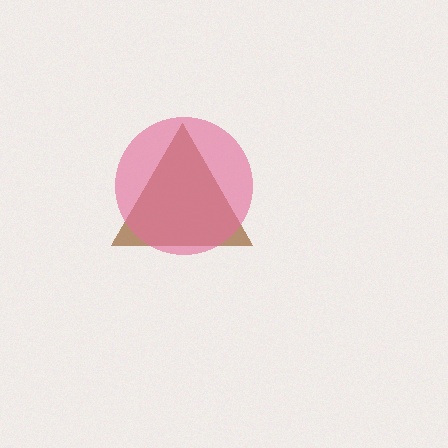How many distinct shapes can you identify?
There are 2 distinct shapes: a brown triangle, a pink circle.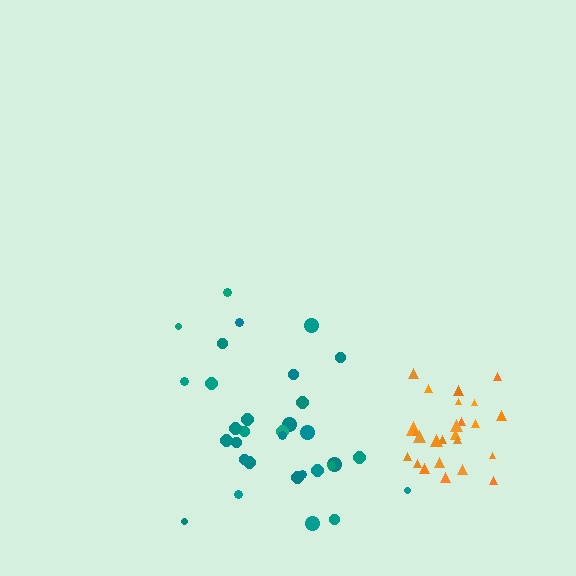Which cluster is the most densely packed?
Orange.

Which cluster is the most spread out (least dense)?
Teal.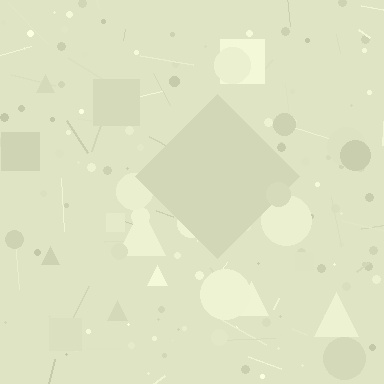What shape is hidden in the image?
A diamond is hidden in the image.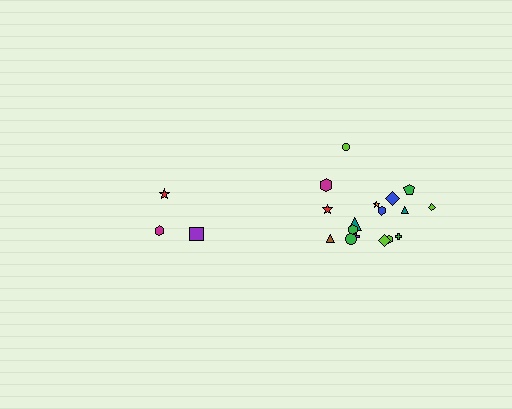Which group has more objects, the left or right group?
The right group.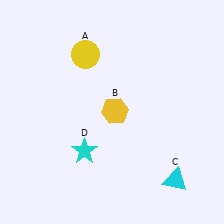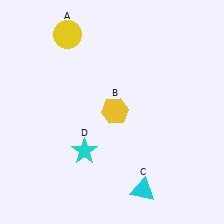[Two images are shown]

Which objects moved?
The objects that moved are: the yellow circle (A), the cyan triangle (C).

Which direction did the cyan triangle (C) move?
The cyan triangle (C) moved left.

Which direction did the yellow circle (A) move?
The yellow circle (A) moved up.